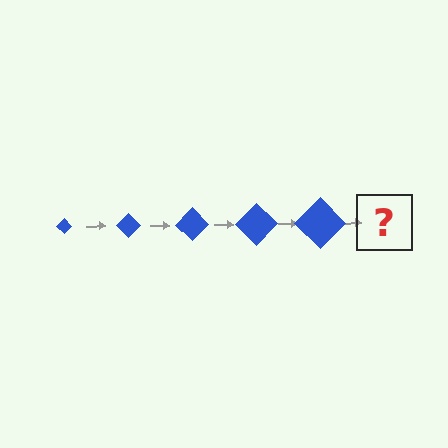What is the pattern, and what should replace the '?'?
The pattern is that the diamond gets progressively larger each step. The '?' should be a blue diamond, larger than the previous one.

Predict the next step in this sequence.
The next step is a blue diamond, larger than the previous one.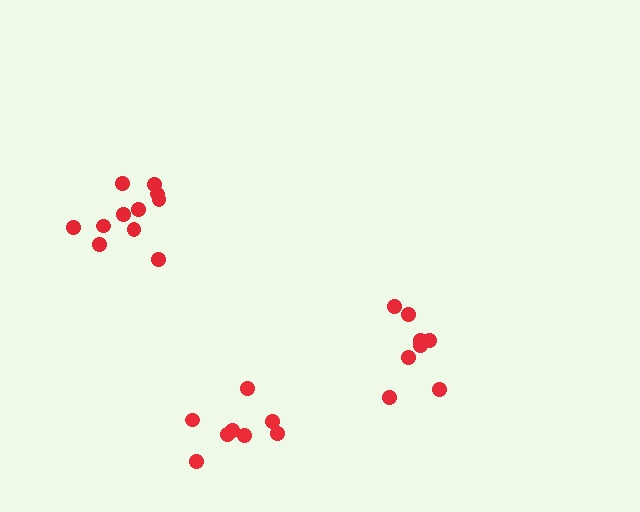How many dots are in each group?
Group 1: 8 dots, Group 2: 8 dots, Group 3: 11 dots (27 total).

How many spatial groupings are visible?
There are 3 spatial groupings.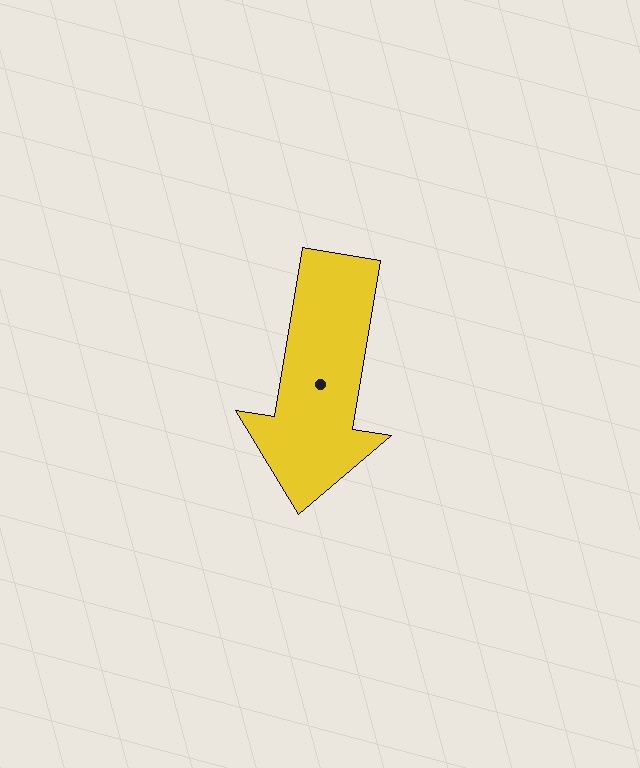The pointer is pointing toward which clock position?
Roughly 6 o'clock.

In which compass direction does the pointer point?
South.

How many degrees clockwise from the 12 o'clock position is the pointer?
Approximately 189 degrees.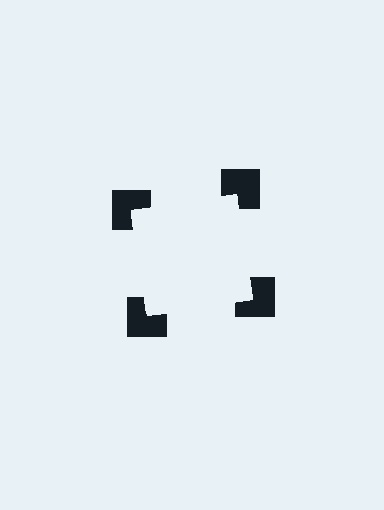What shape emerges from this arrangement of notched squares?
An illusory square — its edges are inferred from the aligned wedge cuts in the notched squares, not physically drawn.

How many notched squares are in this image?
There are 4 — one at each vertex of the illusory square.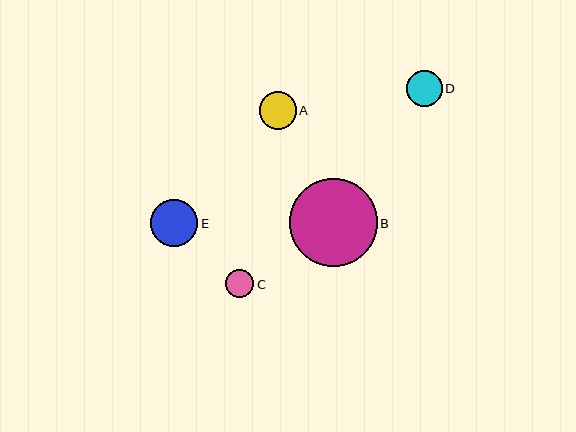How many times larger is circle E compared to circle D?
Circle E is approximately 1.3 times the size of circle D.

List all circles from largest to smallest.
From largest to smallest: B, E, A, D, C.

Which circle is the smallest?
Circle C is the smallest with a size of approximately 28 pixels.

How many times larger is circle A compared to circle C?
Circle A is approximately 1.3 times the size of circle C.